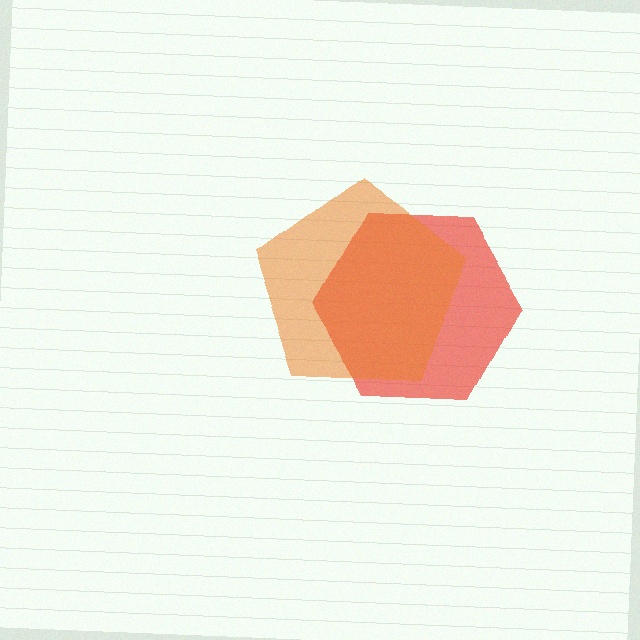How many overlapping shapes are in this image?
There are 2 overlapping shapes in the image.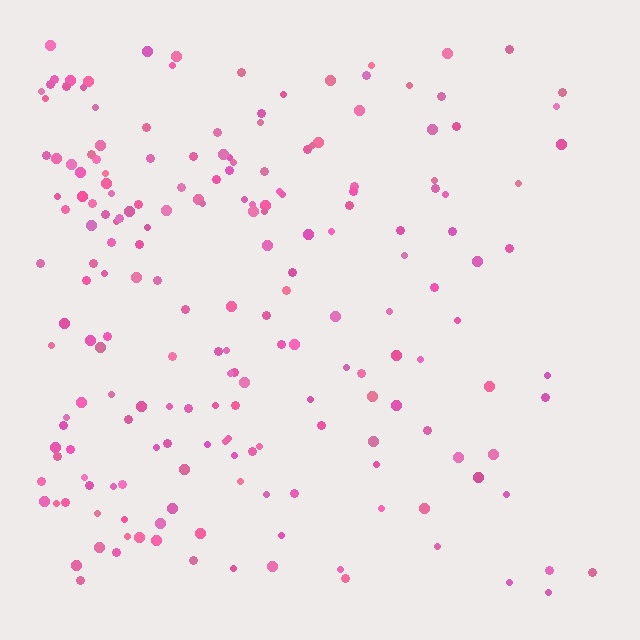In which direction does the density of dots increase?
From right to left, with the left side densest.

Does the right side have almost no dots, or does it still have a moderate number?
Still a moderate number, just noticeably fewer than the left.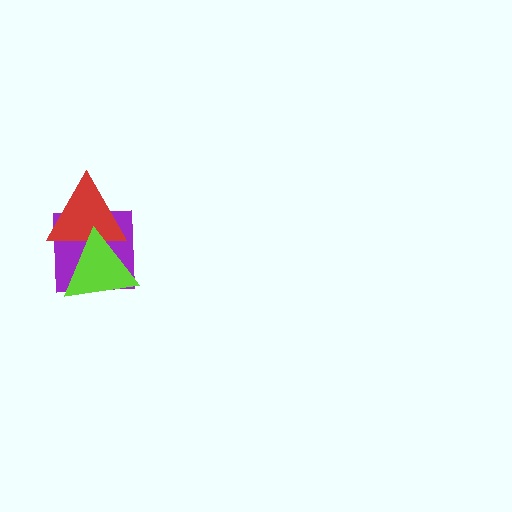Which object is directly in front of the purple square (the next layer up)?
The red triangle is directly in front of the purple square.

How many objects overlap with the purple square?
2 objects overlap with the purple square.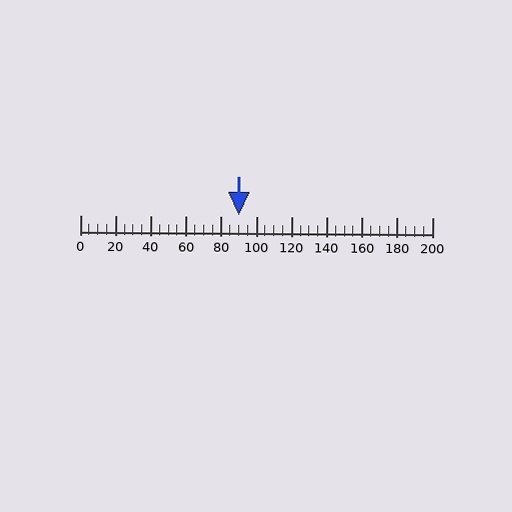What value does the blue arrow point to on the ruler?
The blue arrow points to approximately 90.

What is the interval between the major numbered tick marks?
The major tick marks are spaced 20 units apart.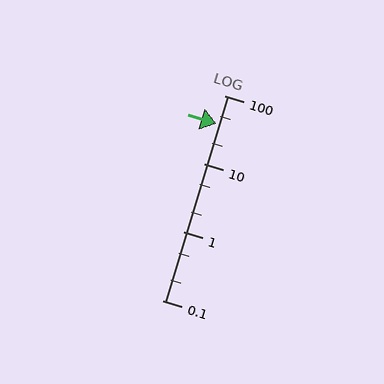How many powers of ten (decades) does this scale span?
The scale spans 3 decades, from 0.1 to 100.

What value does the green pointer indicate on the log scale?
The pointer indicates approximately 39.